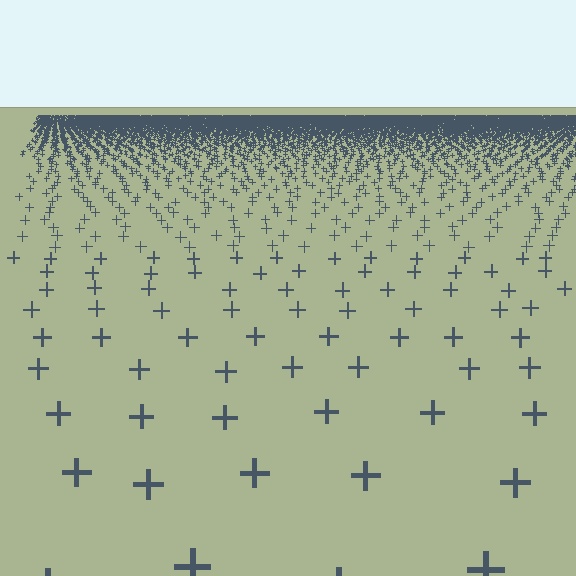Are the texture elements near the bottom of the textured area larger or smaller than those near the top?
Larger. Near the bottom, elements are closer to the viewer and appear at a bigger on-screen size.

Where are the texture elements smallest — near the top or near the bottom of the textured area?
Near the top.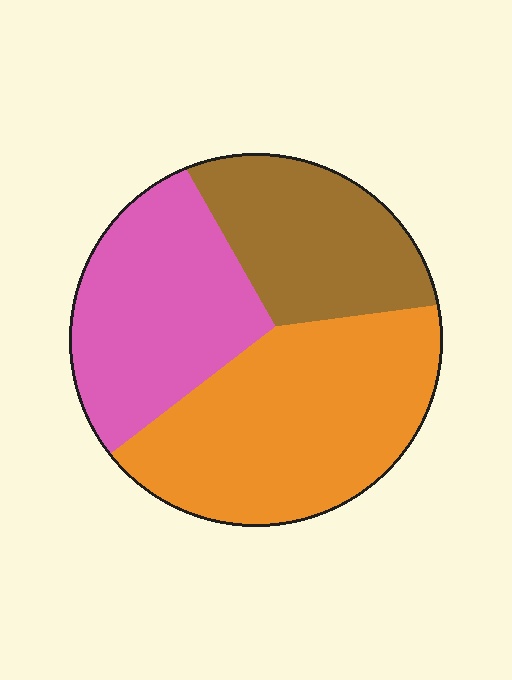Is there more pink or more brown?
Pink.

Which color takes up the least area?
Brown, at roughly 25%.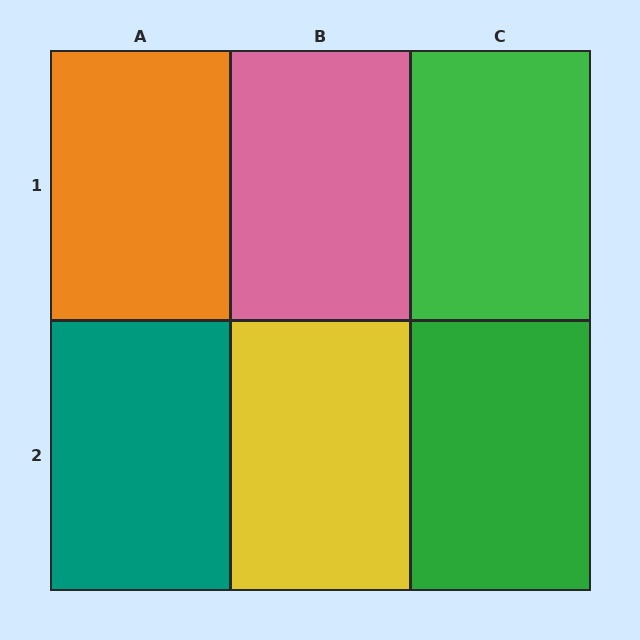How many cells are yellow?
1 cell is yellow.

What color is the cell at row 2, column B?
Yellow.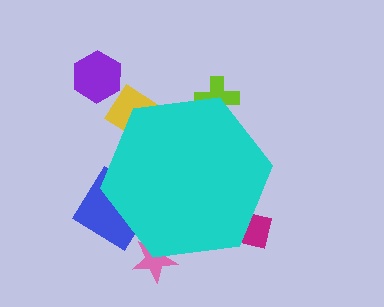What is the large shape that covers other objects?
A cyan hexagon.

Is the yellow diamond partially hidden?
Yes, the yellow diamond is partially hidden behind the cyan hexagon.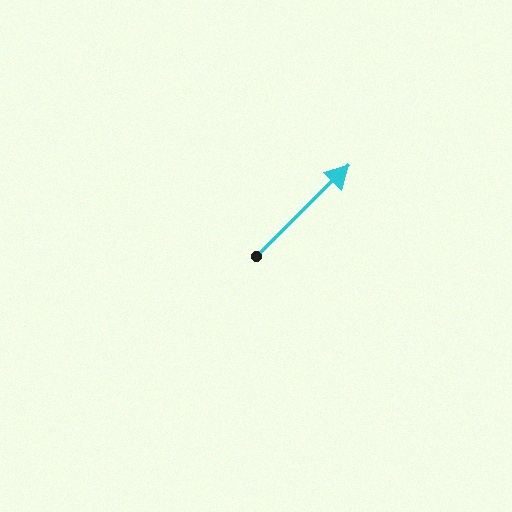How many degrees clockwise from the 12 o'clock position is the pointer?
Approximately 46 degrees.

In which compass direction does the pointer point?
Northeast.